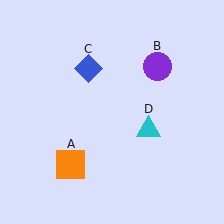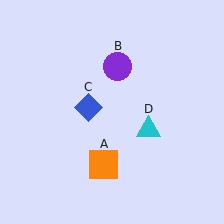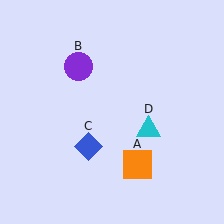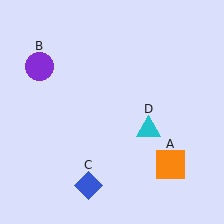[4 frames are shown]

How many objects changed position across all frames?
3 objects changed position: orange square (object A), purple circle (object B), blue diamond (object C).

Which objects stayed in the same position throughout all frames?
Cyan triangle (object D) remained stationary.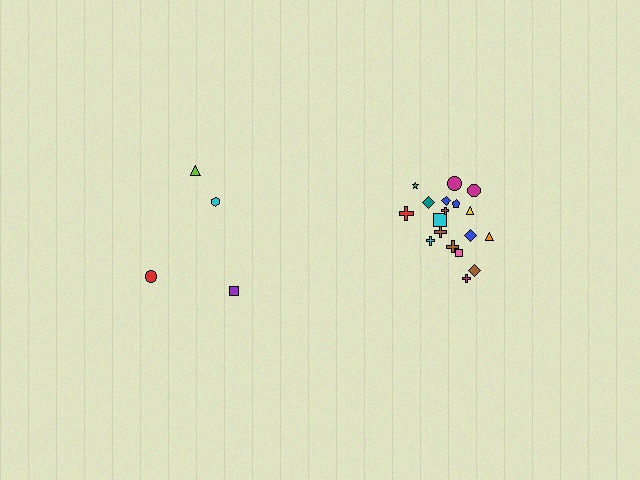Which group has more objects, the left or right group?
The right group.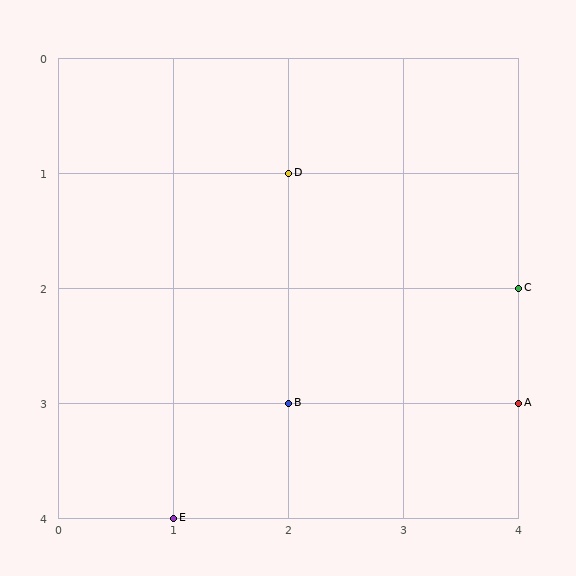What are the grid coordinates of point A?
Point A is at grid coordinates (4, 3).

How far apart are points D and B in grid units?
Points D and B are 2 rows apart.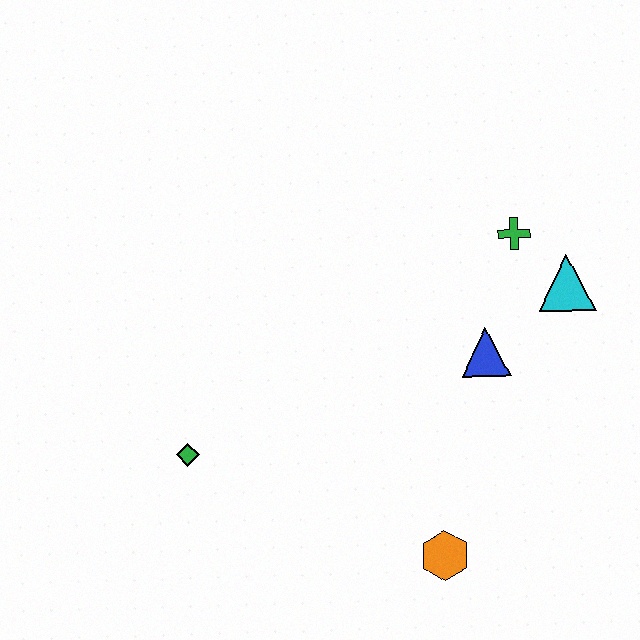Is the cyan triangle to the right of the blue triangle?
Yes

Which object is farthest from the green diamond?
The cyan triangle is farthest from the green diamond.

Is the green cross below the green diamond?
No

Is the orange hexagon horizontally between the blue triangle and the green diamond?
Yes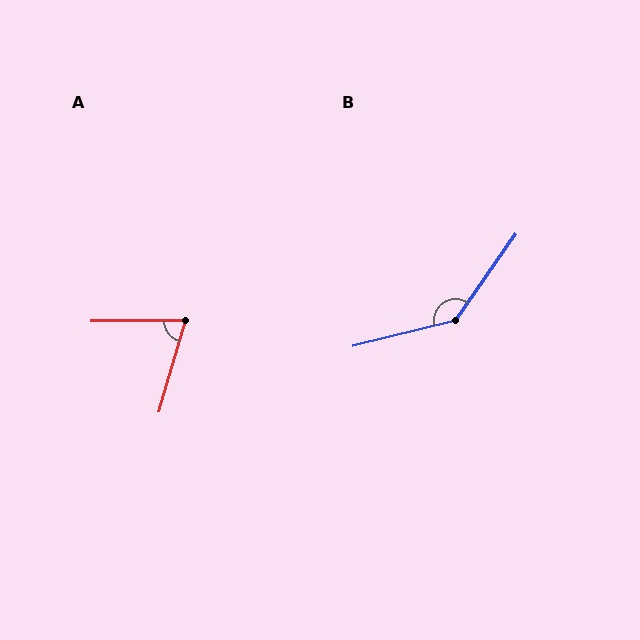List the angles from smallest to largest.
A (73°), B (139°).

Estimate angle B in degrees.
Approximately 139 degrees.